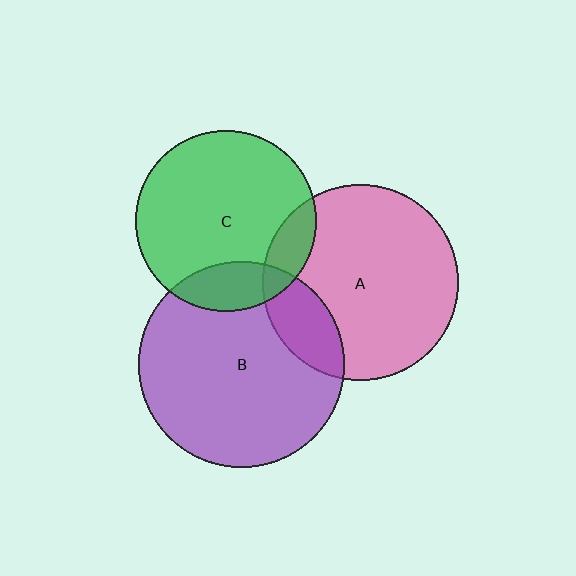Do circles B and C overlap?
Yes.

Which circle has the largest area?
Circle B (purple).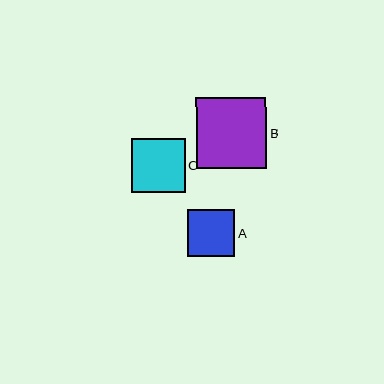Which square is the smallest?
Square A is the smallest with a size of approximately 47 pixels.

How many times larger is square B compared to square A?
Square B is approximately 1.5 times the size of square A.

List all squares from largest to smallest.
From largest to smallest: B, C, A.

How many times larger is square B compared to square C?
Square B is approximately 1.3 times the size of square C.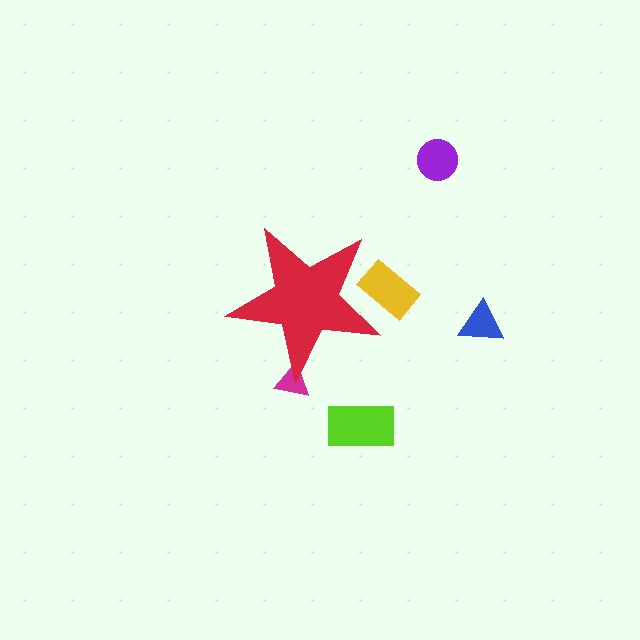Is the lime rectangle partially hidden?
No, the lime rectangle is fully visible.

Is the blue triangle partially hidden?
No, the blue triangle is fully visible.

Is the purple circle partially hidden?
No, the purple circle is fully visible.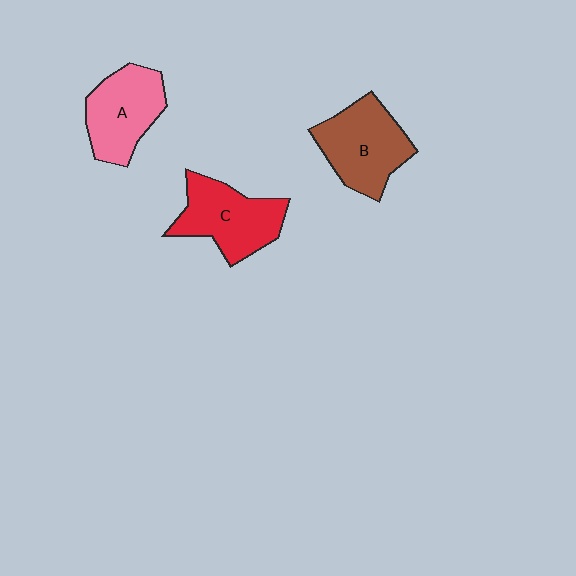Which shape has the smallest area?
Shape A (pink).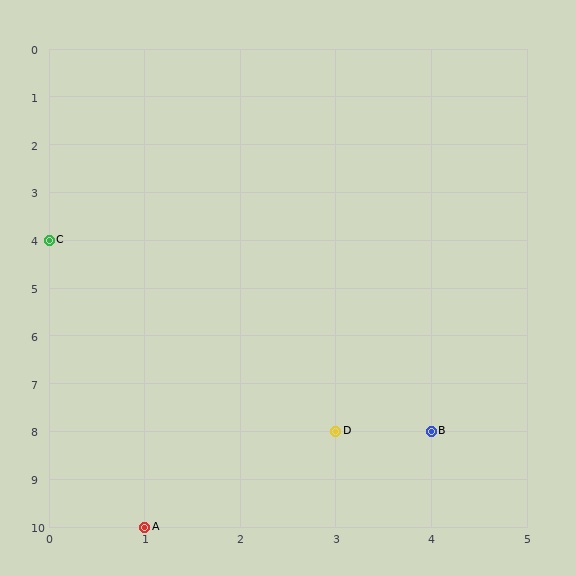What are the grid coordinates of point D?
Point D is at grid coordinates (3, 8).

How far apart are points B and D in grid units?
Points B and D are 1 column apart.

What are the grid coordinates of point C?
Point C is at grid coordinates (0, 4).